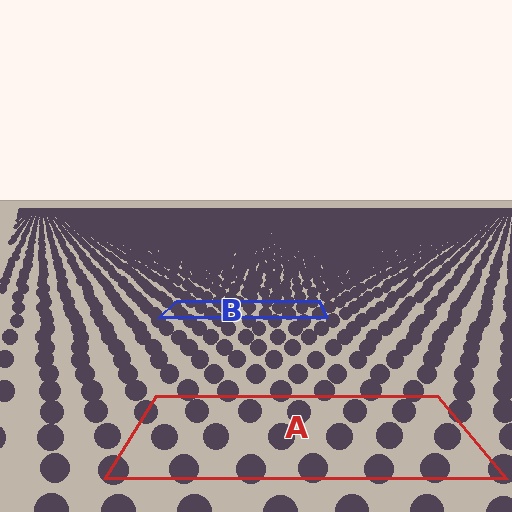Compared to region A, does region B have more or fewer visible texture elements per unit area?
Region B has more texture elements per unit area — they are packed more densely because it is farther away.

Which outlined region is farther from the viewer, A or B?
Region B is farther from the viewer — the texture elements inside it appear smaller and more densely packed.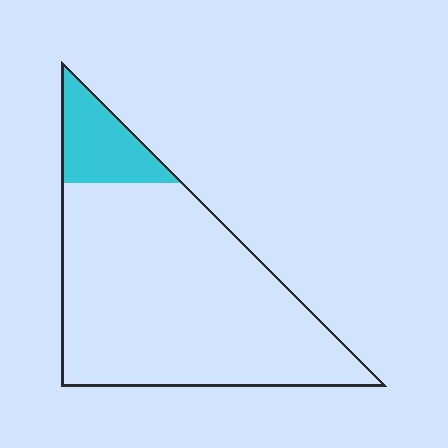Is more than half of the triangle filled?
No.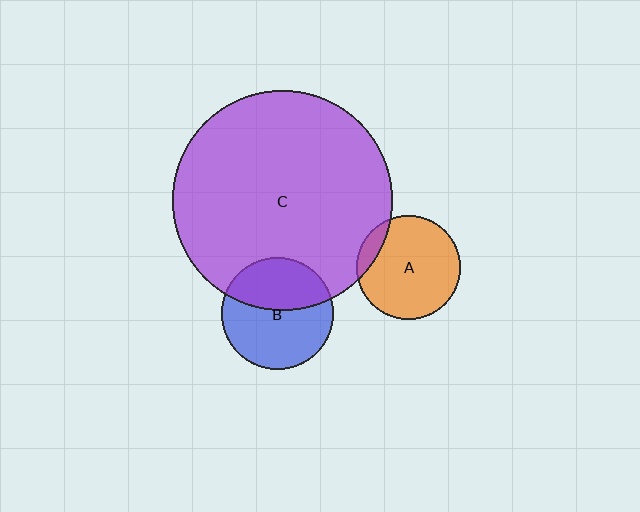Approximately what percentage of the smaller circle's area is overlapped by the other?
Approximately 10%.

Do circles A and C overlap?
Yes.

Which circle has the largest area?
Circle C (purple).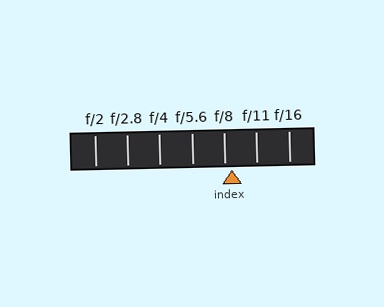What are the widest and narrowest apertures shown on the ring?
The widest aperture shown is f/2 and the narrowest is f/16.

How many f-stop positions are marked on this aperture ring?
There are 7 f-stop positions marked.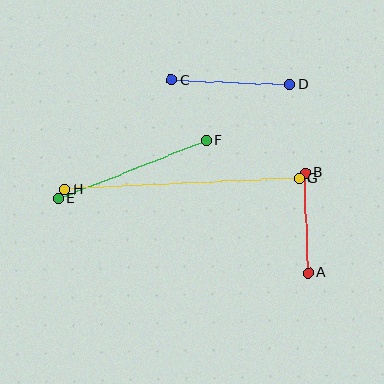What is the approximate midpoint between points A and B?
The midpoint is at approximately (307, 223) pixels.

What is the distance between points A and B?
The distance is approximately 100 pixels.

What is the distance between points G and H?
The distance is approximately 234 pixels.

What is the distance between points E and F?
The distance is approximately 158 pixels.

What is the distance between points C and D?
The distance is approximately 118 pixels.